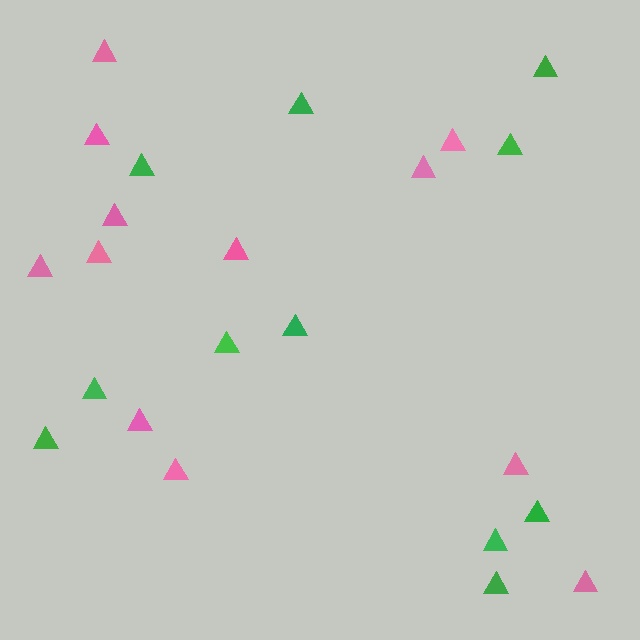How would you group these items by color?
There are 2 groups: one group of green triangles (11) and one group of pink triangles (12).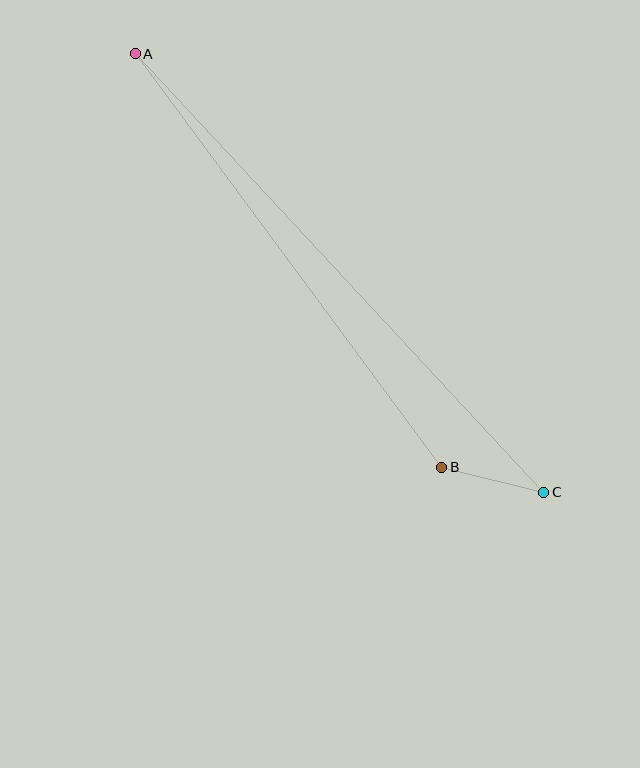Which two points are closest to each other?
Points B and C are closest to each other.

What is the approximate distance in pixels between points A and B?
The distance between A and B is approximately 515 pixels.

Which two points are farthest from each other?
Points A and C are farthest from each other.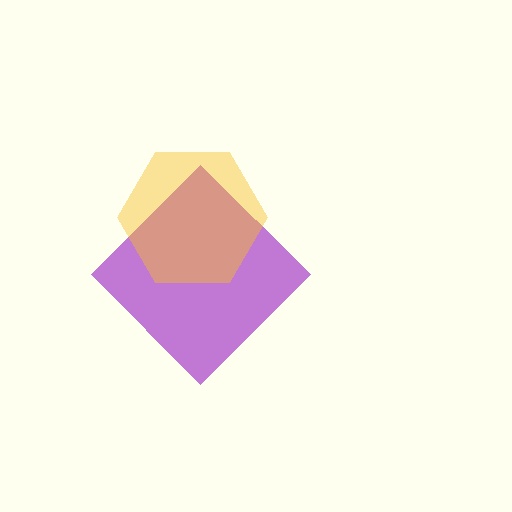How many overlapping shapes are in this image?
There are 2 overlapping shapes in the image.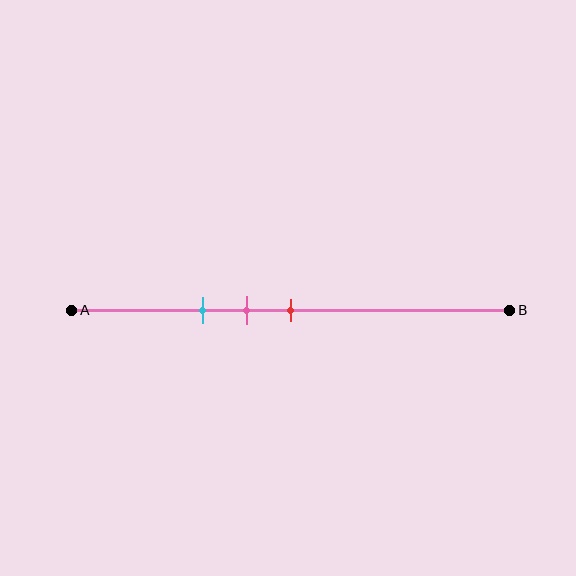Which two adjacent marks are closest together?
The pink and red marks are the closest adjacent pair.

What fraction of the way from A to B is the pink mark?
The pink mark is approximately 40% (0.4) of the way from A to B.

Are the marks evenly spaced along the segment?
Yes, the marks are approximately evenly spaced.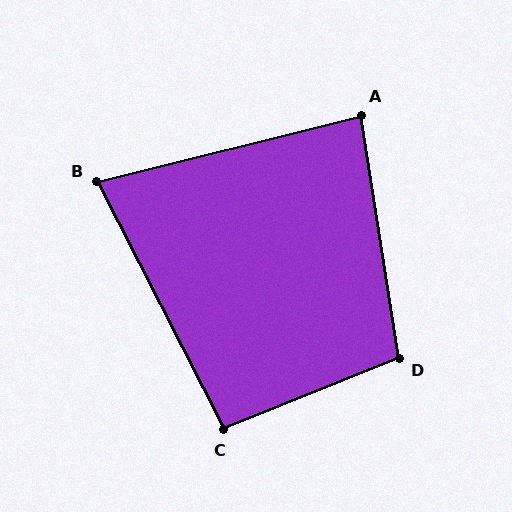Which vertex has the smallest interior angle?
B, at approximately 77 degrees.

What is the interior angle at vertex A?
Approximately 85 degrees (acute).